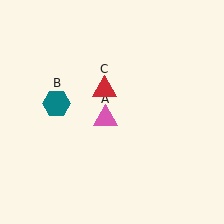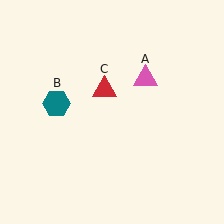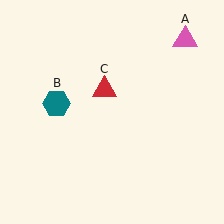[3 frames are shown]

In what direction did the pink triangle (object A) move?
The pink triangle (object A) moved up and to the right.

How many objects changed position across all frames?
1 object changed position: pink triangle (object A).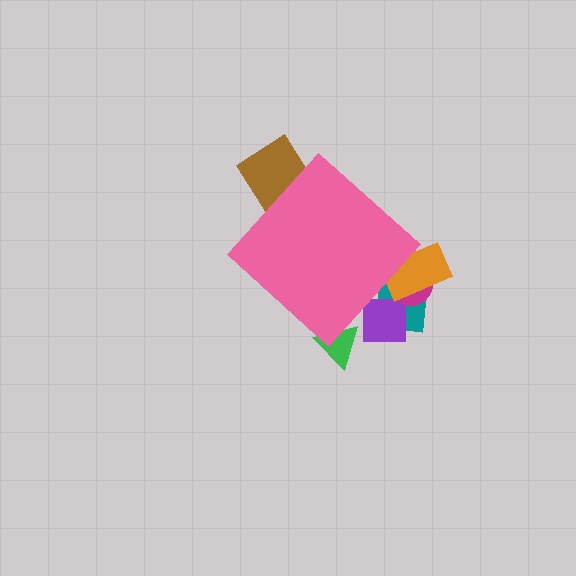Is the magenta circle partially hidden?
Yes, the magenta circle is partially hidden behind the pink diamond.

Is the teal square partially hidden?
Yes, the teal square is partially hidden behind the pink diamond.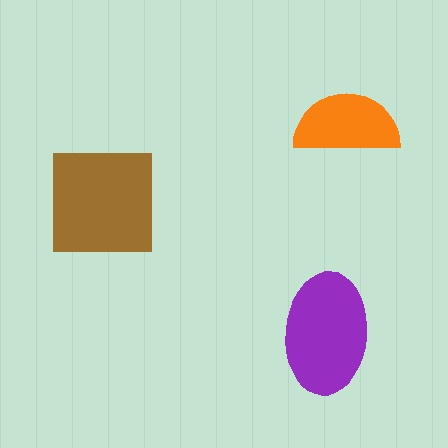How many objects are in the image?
There are 3 objects in the image.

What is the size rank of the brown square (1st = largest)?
1st.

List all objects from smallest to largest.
The orange semicircle, the purple ellipse, the brown square.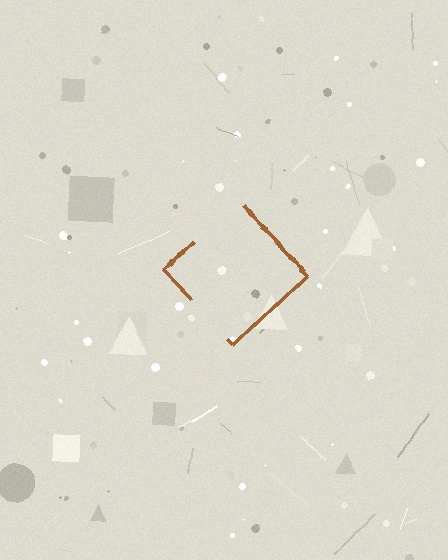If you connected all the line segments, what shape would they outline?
They would outline a diamond.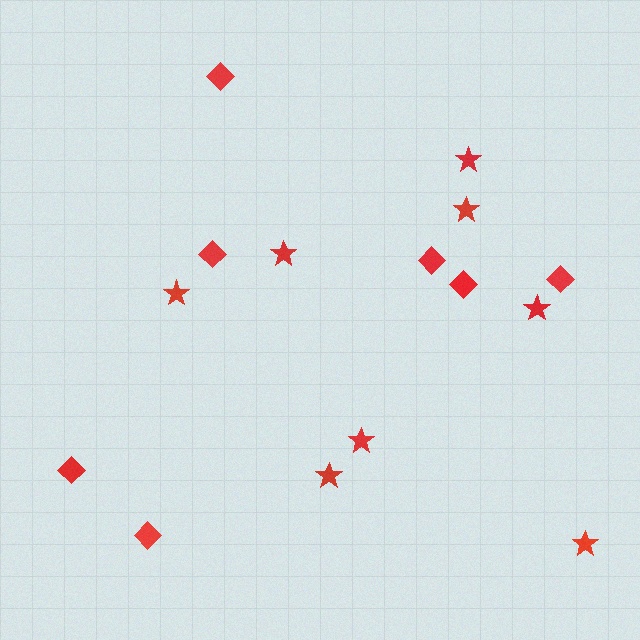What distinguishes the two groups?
There are 2 groups: one group of stars (8) and one group of diamonds (7).